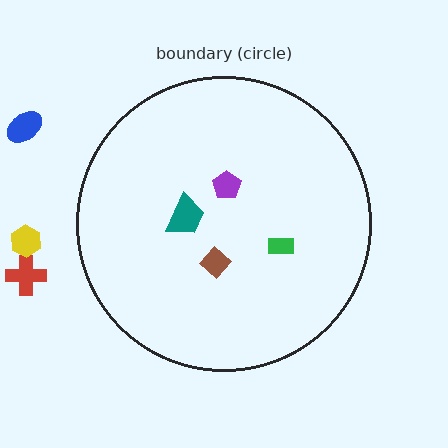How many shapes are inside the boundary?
4 inside, 3 outside.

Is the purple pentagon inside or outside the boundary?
Inside.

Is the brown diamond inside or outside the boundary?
Inside.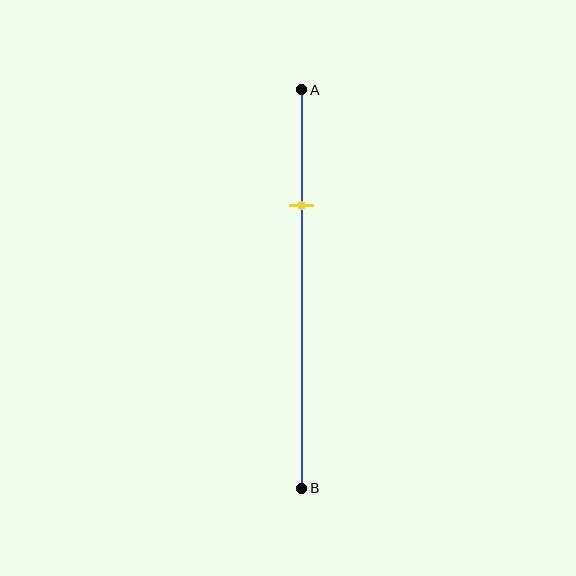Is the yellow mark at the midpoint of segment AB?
No, the mark is at about 30% from A, not at the 50% midpoint.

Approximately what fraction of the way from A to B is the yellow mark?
The yellow mark is approximately 30% of the way from A to B.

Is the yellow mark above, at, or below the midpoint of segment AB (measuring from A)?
The yellow mark is above the midpoint of segment AB.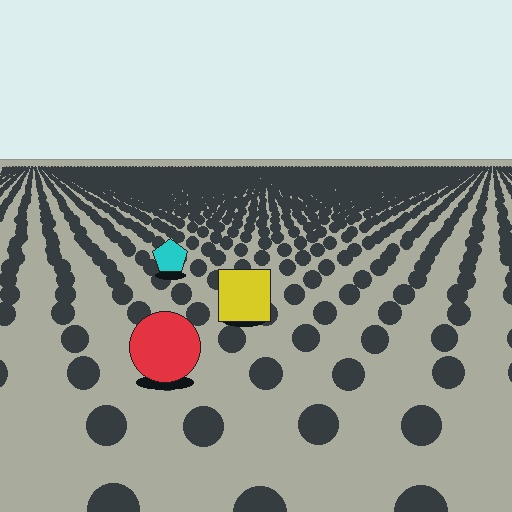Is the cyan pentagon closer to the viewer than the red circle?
No. The red circle is closer — you can tell from the texture gradient: the ground texture is coarser near it.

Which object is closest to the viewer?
The red circle is closest. The texture marks near it are larger and more spread out.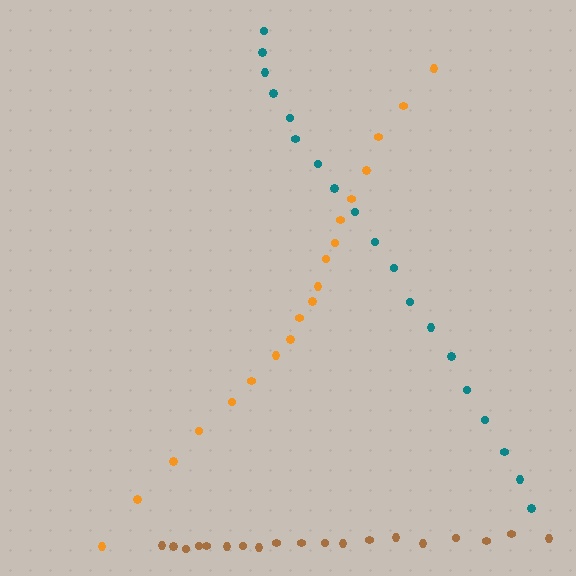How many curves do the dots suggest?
There are 3 distinct paths.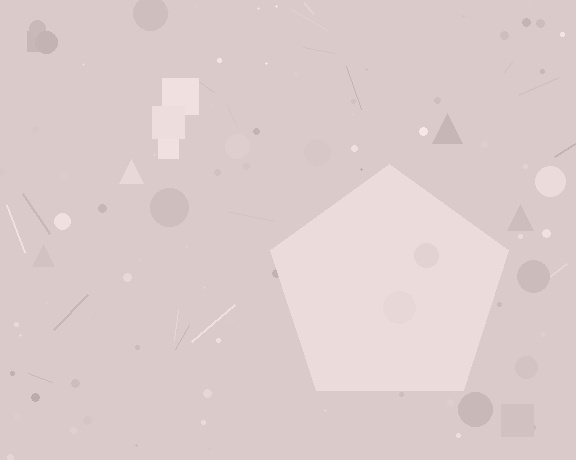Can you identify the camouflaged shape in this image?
The camouflaged shape is a pentagon.